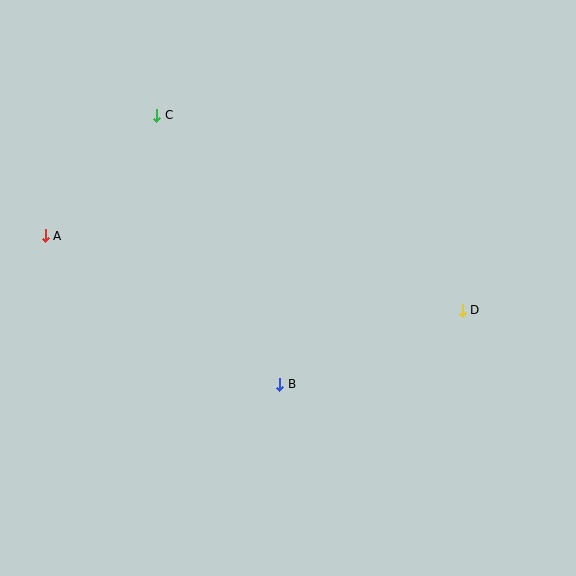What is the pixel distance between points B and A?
The distance between B and A is 278 pixels.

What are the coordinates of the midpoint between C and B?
The midpoint between C and B is at (218, 250).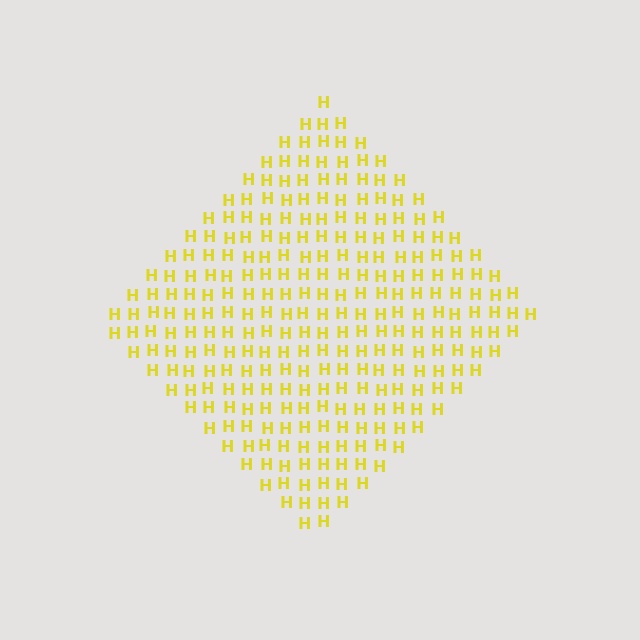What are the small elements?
The small elements are letter H's.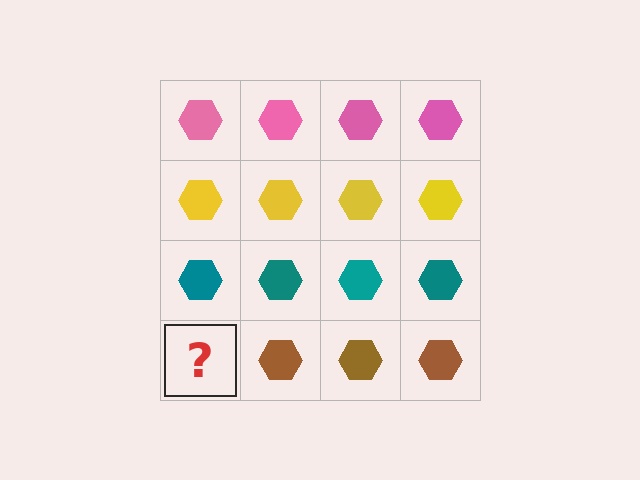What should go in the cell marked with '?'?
The missing cell should contain a brown hexagon.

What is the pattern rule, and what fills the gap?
The rule is that each row has a consistent color. The gap should be filled with a brown hexagon.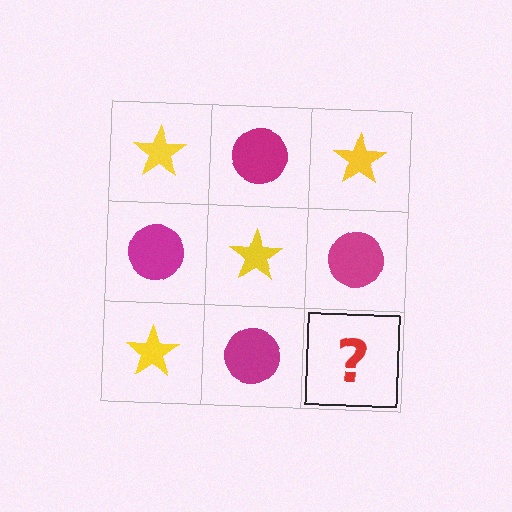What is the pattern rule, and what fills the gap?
The rule is that it alternates yellow star and magenta circle in a checkerboard pattern. The gap should be filled with a yellow star.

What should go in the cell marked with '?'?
The missing cell should contain a yellow star.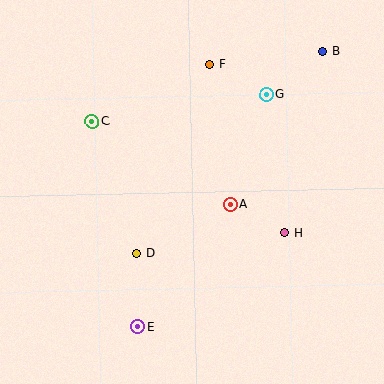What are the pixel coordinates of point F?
Point F is at (210, 64).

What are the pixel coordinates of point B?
Point B is at (323, 51).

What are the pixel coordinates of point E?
Point E is at (138, 327).